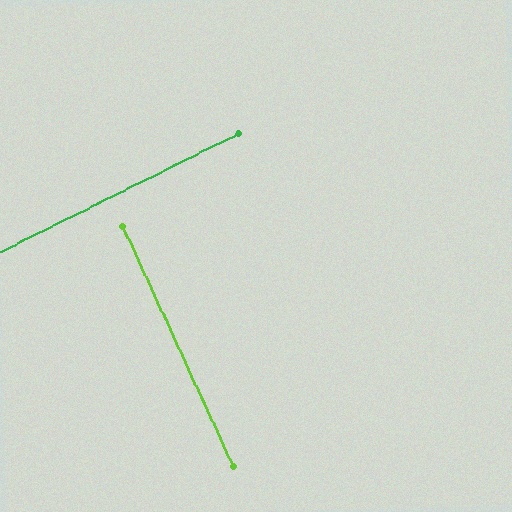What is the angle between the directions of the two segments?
Approximately 88 degrees.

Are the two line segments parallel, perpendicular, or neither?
Perpendicular — they meet at approximately 88°.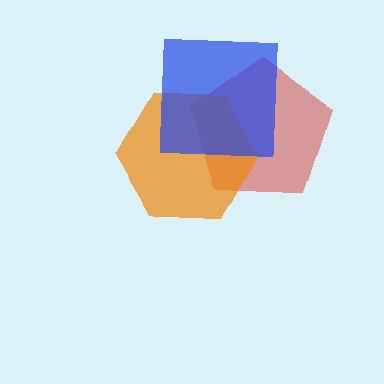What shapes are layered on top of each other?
The layered shapes are: a red pentagon, an orange hexagon, a blue square.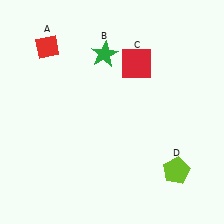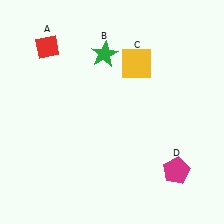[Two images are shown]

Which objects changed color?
C changed from red to yellow. D changed from lime to magenta.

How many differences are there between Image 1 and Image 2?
There are 2 differences between the two images.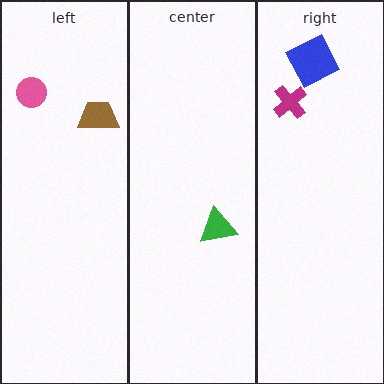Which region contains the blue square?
The right region.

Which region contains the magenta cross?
The right region.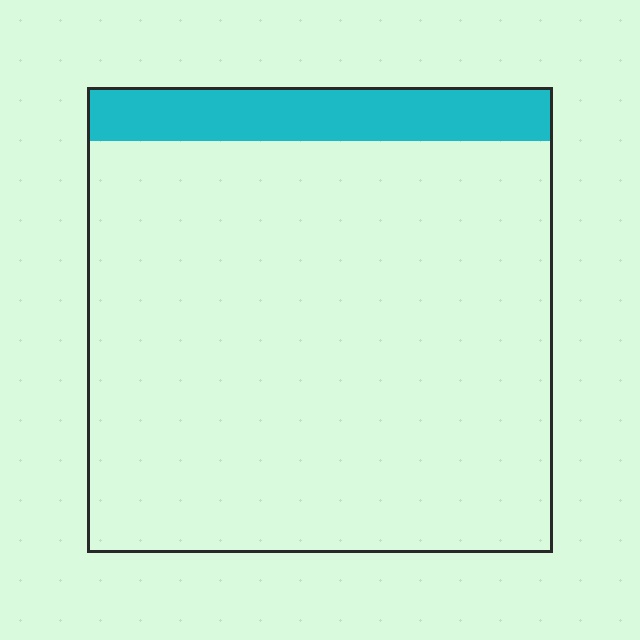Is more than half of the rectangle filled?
No.